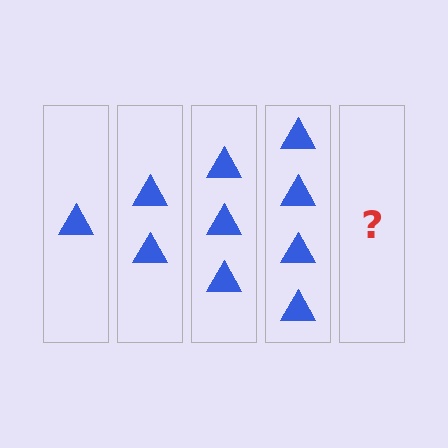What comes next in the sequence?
The next element should be 5 triangles.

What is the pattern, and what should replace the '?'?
The pattern is that each step adds one more triangle. The '?' should be 5 triangles.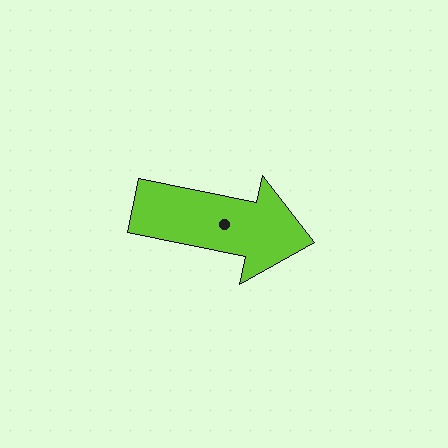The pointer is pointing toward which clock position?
Roughly 3 o'clock.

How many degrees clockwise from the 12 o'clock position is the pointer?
Approximately 102 degrees.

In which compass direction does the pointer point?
East.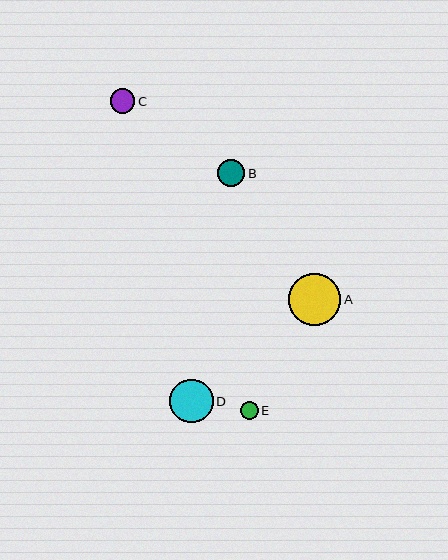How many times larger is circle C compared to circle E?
Circle C is approximately 1.4 times the size of circle E.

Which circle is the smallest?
Circle E is the smallest with a size of approximately 18 pixels.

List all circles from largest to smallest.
From largest to smallest: A, D, B, C, E.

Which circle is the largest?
Circle A is the largest with a size of approximately 52 pixels.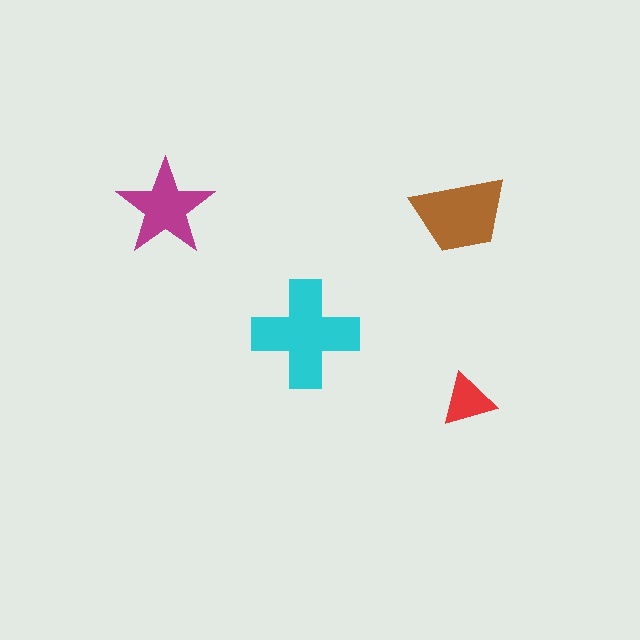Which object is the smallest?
The red triangle.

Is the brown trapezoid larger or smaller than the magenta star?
Larger.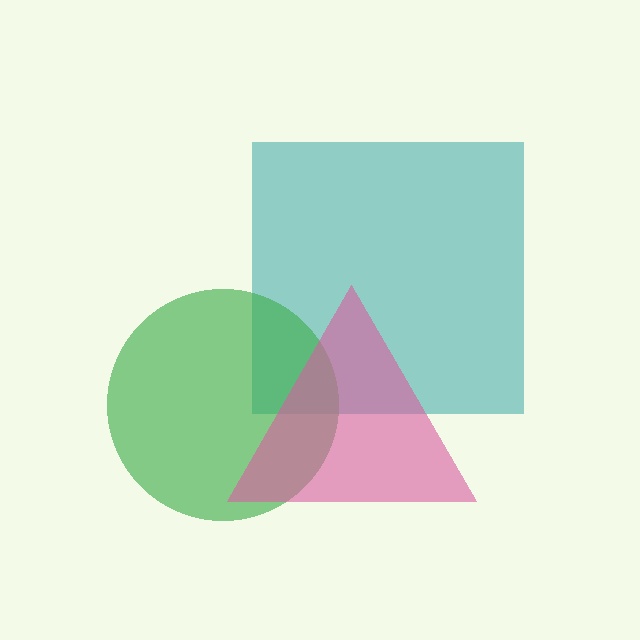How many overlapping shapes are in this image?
There are 3 overlapping shapes in the image.